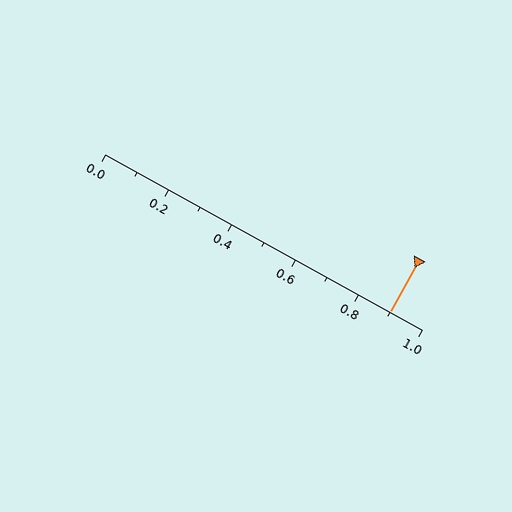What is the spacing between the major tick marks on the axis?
The major ticks are spaced 0.2 apart.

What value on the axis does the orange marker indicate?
The marker indicates approximately 0.9.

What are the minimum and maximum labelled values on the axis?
The axis runs from 0.0 to 1.0.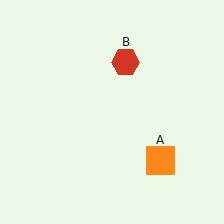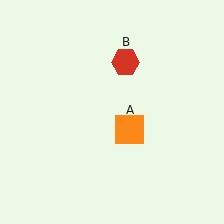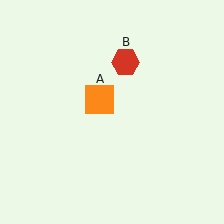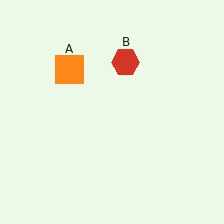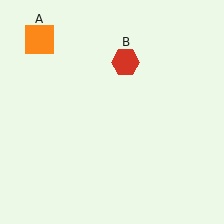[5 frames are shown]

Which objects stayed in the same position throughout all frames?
Red hexagon (object B) remained stationary.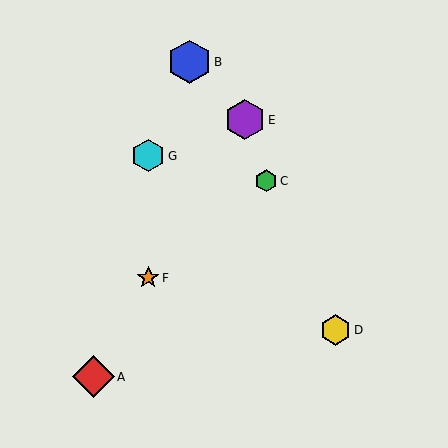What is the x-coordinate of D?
Object D is at x≈336.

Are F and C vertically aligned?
No, F is at x≈148 and C is at x≈266.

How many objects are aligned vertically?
2 objects (F, G) are aligned vertically.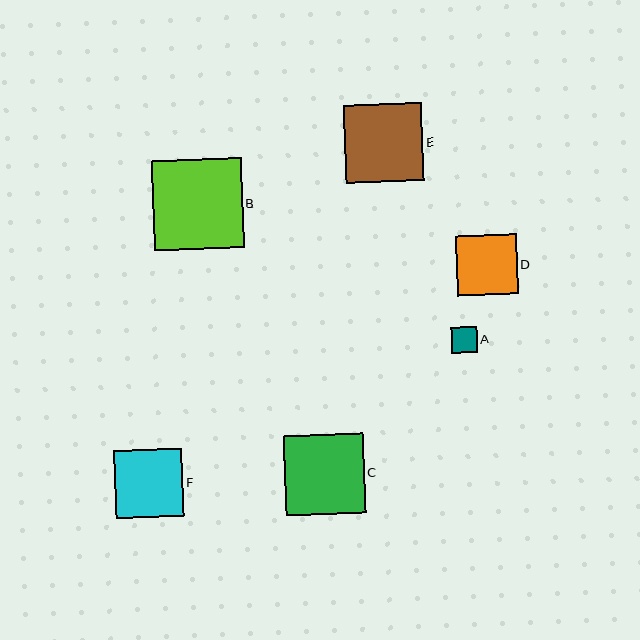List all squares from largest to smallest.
From largest to smallest: B, C, E, F, D, A.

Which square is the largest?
Square B is the largest with a size of approximately 90 pixels.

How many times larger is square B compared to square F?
Square B is approximately 1.3 times the size of square F.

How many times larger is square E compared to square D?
Square E is approximately 1.3 times the size of square D.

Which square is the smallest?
Square A is the smallest with a size of approximately 26 pixels.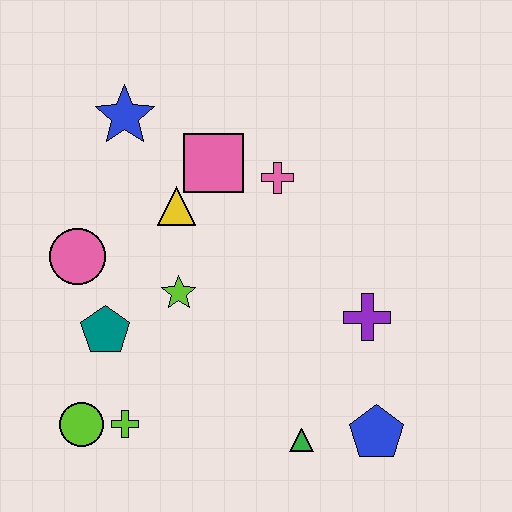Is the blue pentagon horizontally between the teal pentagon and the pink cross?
No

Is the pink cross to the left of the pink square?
No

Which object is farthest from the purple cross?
The blue star is farthest from the purple cross.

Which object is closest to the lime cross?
The lime circle is closest to the lime cross.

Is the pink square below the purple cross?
No